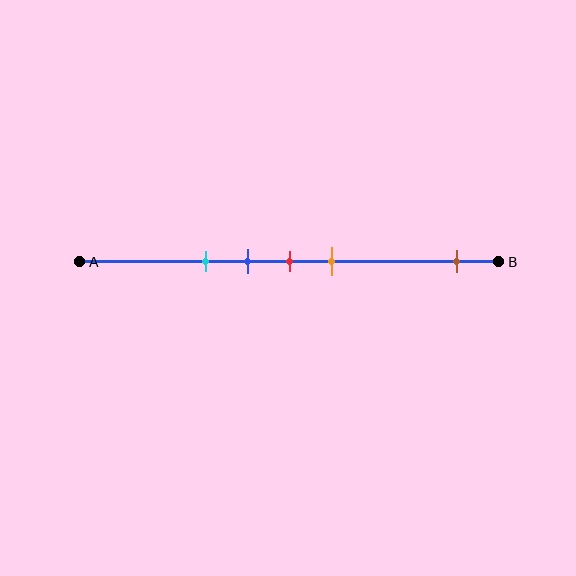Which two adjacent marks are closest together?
The blue and red marks are the closest adjacent pair.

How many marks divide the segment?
There are 5 marks dividing the segment.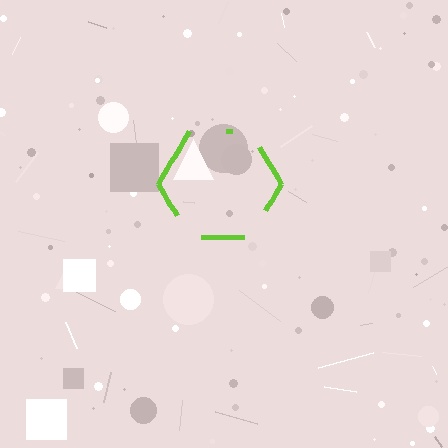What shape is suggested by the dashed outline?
The dashed outline suggests a hexagon.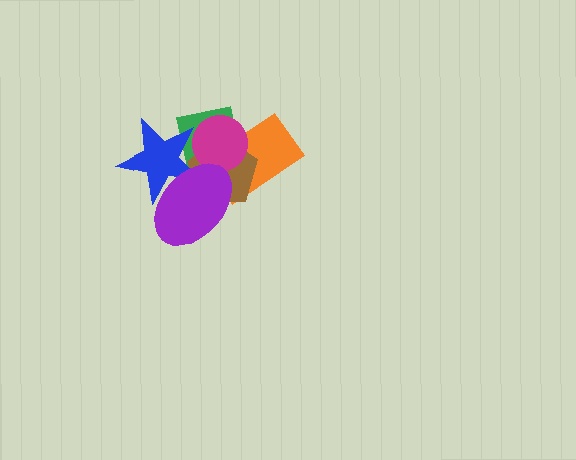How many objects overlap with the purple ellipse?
5 objects overlap with the purple ellipse.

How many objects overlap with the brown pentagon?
5 objects overlap with the brown pentagon.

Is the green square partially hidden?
Yes, it is partially covered by another shape.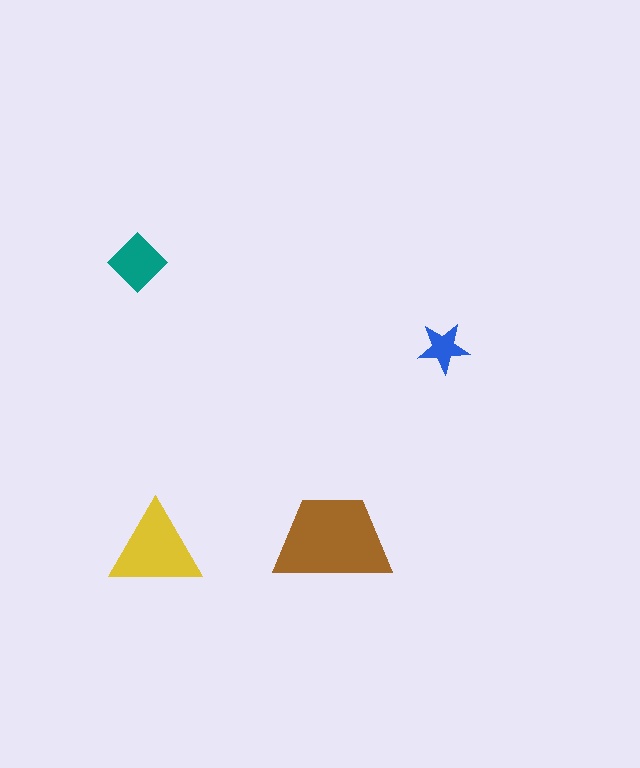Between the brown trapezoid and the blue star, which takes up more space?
The brown trapezoid.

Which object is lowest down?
The yellow triangle is bottommost.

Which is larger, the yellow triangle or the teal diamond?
The yellow triangle.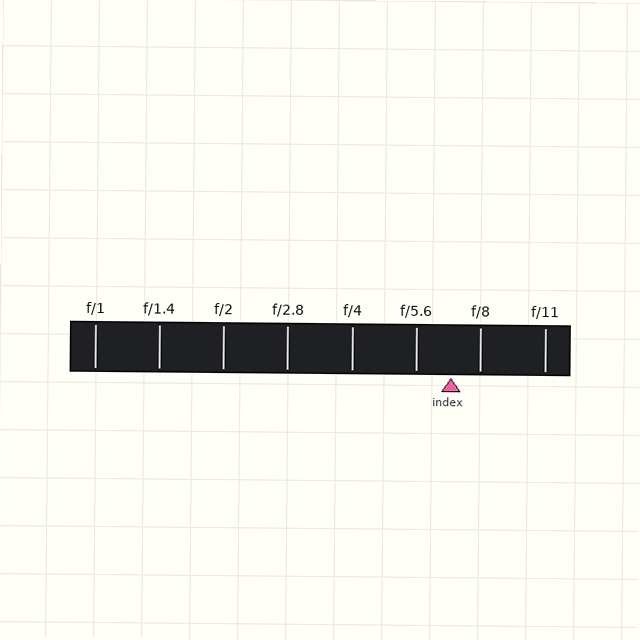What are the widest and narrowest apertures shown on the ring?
The widest aperture shown is f/1 and the narrowest is f/11.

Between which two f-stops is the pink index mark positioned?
The index mark is between f/5.6 and f/8.